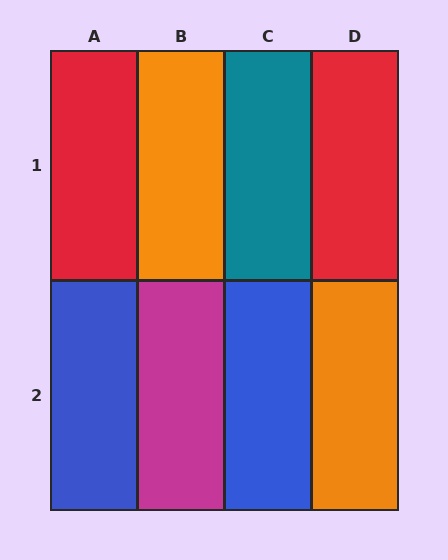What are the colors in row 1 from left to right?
Red, orange, teal, red.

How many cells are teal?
1 cell is teal.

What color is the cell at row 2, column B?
Magenta.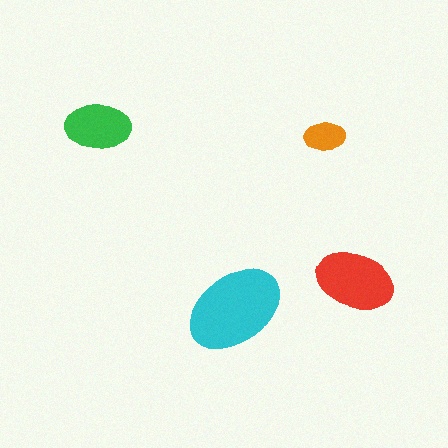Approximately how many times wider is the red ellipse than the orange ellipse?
About 2 times wider.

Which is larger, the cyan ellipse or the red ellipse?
The cyan one.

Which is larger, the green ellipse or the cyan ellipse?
The cyan one.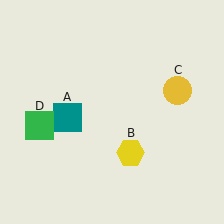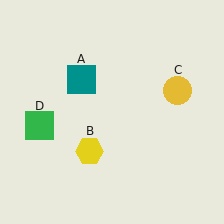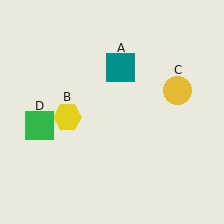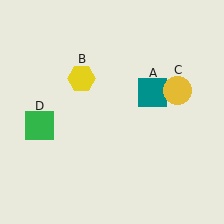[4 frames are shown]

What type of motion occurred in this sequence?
The teal square (object A), yellow hexagon (object B) rotated clockwise around the center of the scene.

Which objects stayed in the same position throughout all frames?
Yellow circle (object C) and green square (object D) remained stationary.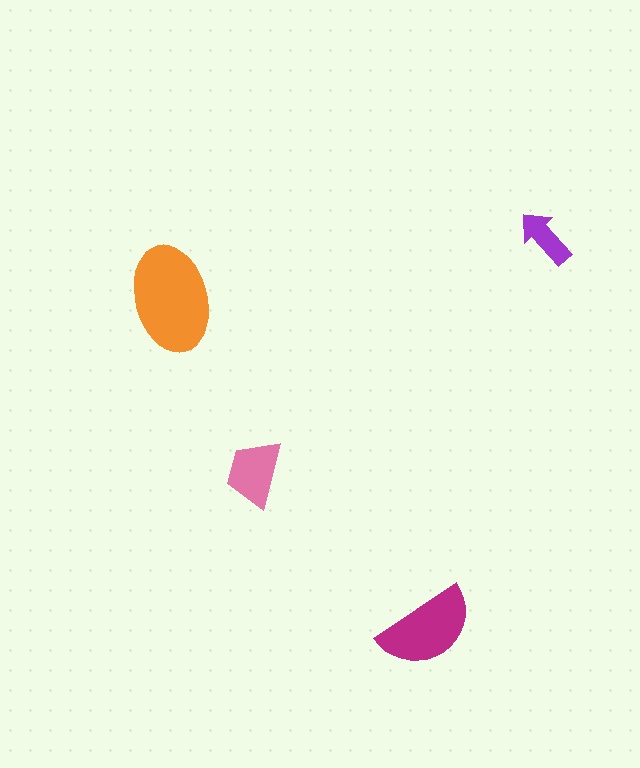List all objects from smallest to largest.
The purple arrow, the pink trapezoid, the magenta semicircle, the orange ellipse.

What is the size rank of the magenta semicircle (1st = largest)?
2nd.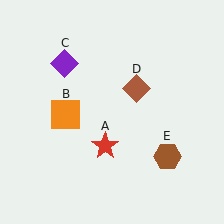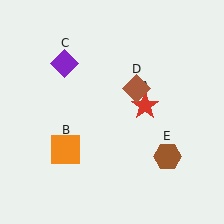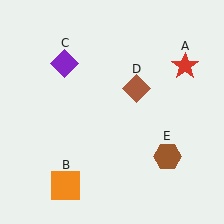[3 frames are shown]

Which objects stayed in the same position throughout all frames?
Purple diamond (object C) and brown diamond (object D) and brown hexagon (object E) remained stationary.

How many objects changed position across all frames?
2 objects changed position: red star (object A), orange square (object B).